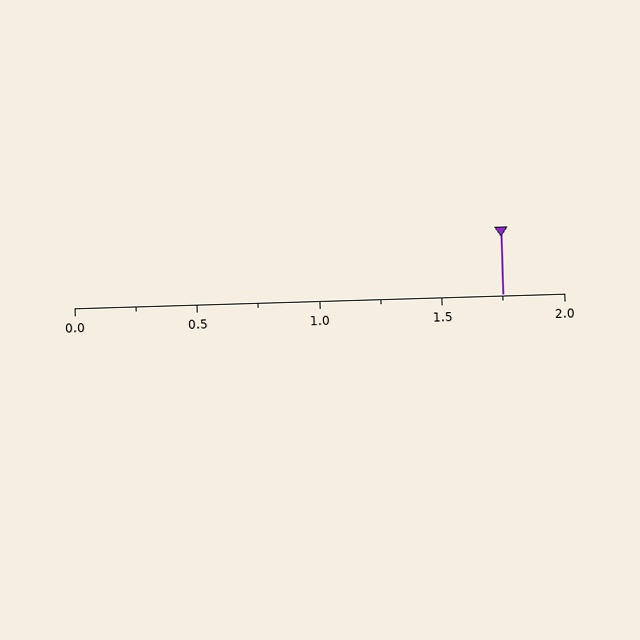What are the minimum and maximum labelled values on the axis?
The axis runs from 0.0 to 2.0.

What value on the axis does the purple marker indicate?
The marker indicates approximately 1.75.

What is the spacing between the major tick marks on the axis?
The major ticks are spaced 0.5 apart.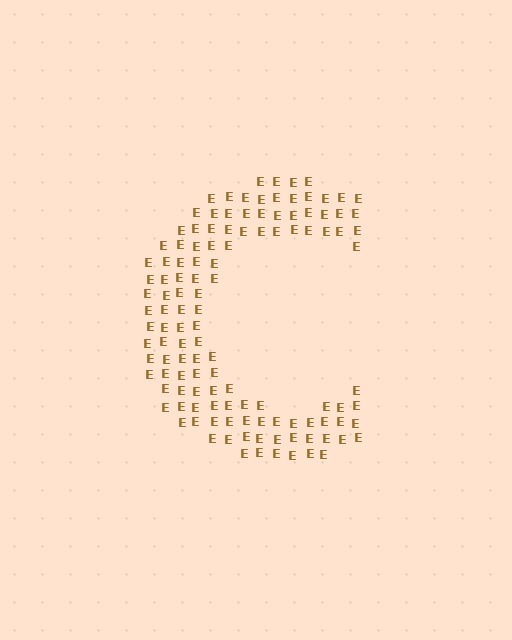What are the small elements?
The small elements are letter E's.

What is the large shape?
The large shape is the letter C.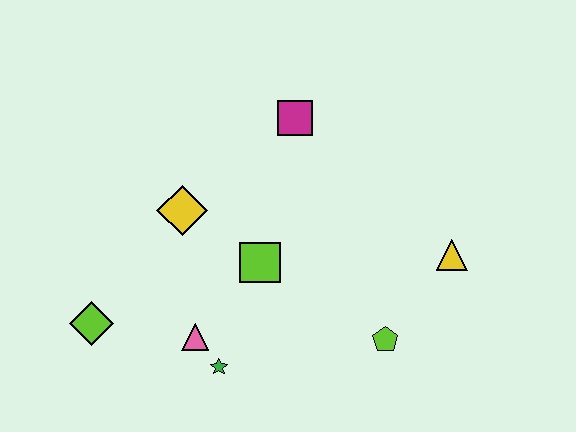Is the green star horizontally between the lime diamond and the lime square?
Yes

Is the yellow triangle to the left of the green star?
No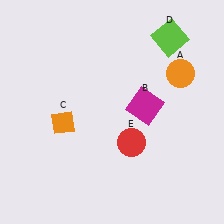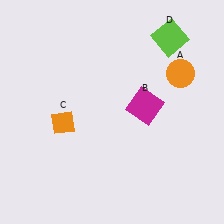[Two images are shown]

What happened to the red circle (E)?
The red circle (E) was removed in Image 2. It was in the bottom-right area of Image 1.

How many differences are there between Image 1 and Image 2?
There is 1 difference between the two images.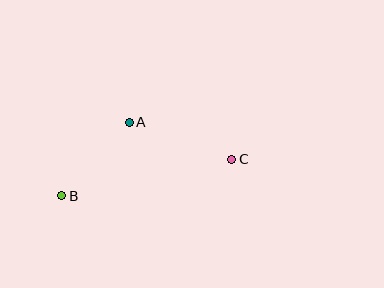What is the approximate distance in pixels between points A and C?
The distance between A and C is approximately 109 pixels.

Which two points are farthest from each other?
Points B and C are farthest from each other.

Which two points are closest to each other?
Points A and B are closest to each other.